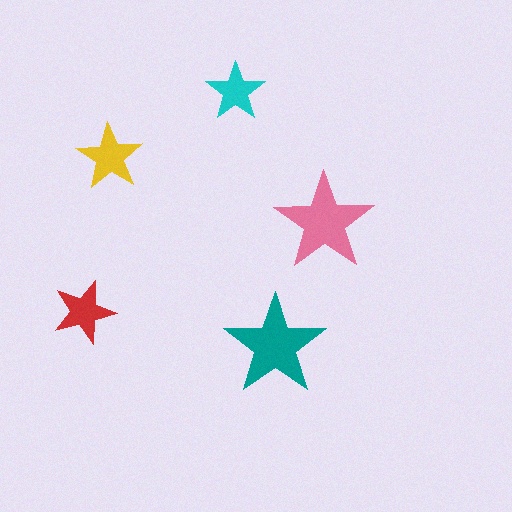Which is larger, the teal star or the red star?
The teal one.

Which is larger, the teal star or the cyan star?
The teal one.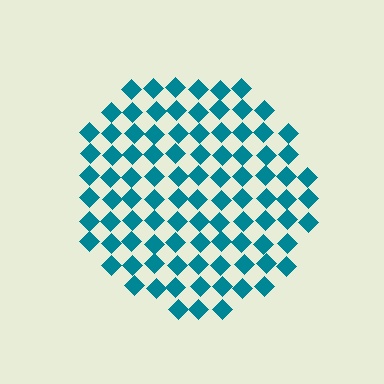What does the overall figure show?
The overall figure shows a circle.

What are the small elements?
The small elements are diamonds.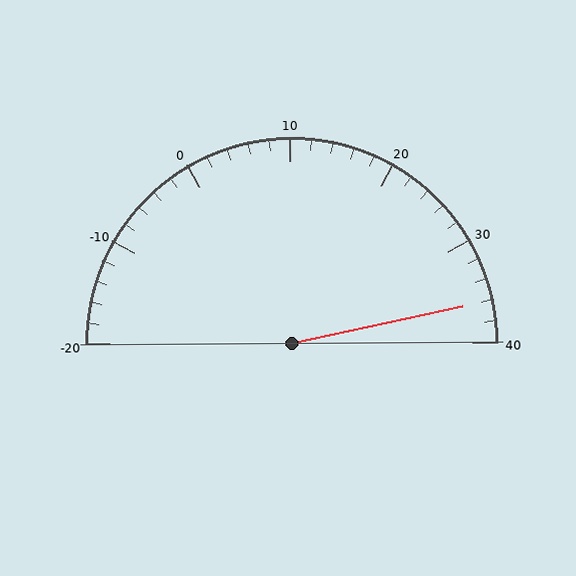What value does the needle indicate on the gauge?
The needle indicates approximately 36.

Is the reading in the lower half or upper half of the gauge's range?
The reading is in the upper half of the range (-20 to 40).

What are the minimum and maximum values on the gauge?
The gauge ranges from -20 to 40.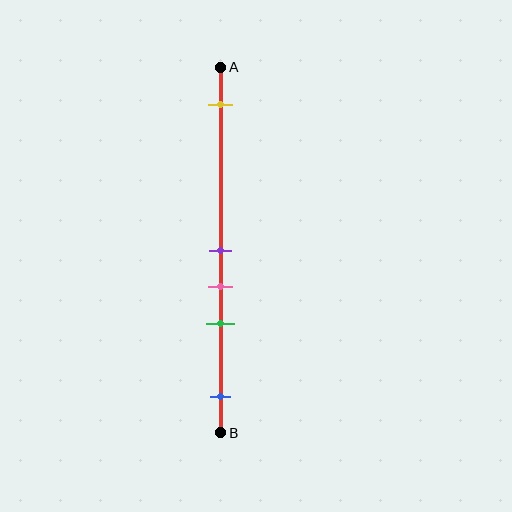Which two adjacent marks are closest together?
The purple and pink marks are the closest adjacent pair.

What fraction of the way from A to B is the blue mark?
The blue mark is approximately 90% (0.9) of the way from A to B.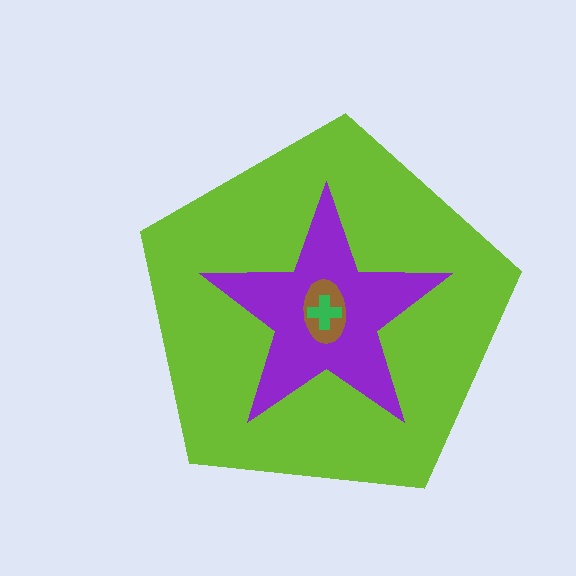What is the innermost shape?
The green cross.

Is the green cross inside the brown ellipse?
Yes.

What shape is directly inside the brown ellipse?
The green cross.